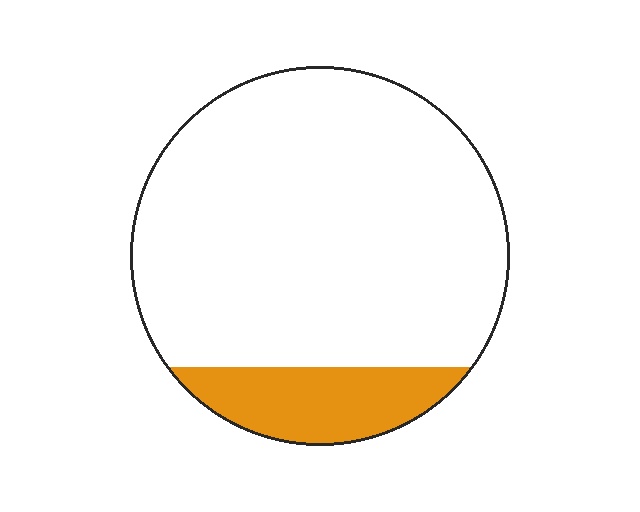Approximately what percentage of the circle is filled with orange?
Approximately 15%.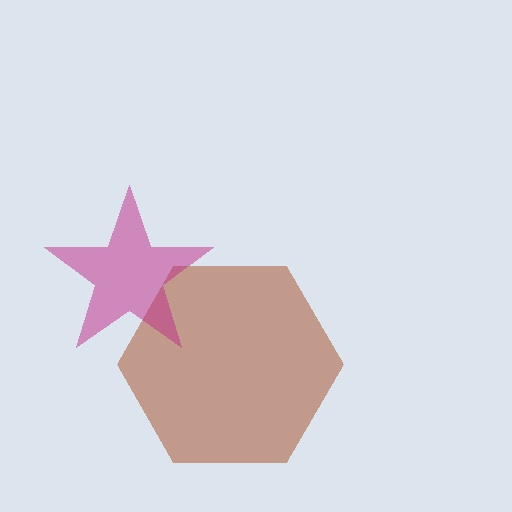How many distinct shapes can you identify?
There are 2 distinct shapes: a brown hexagon, a magenta star.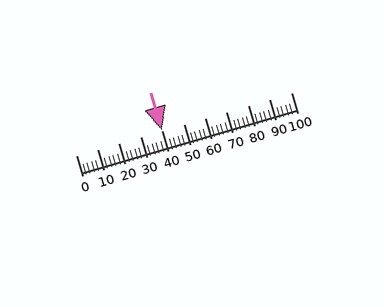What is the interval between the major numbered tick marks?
The major tick marks are spaced 10 units apart.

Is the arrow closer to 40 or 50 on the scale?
The arrow is closer to 40.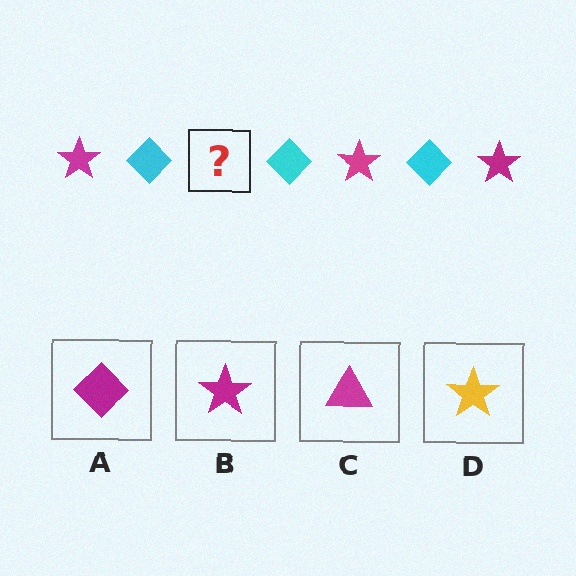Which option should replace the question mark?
Option B.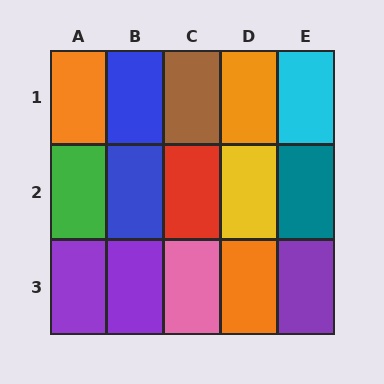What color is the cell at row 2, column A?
Green.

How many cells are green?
1 cell is green.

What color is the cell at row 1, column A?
Orange.